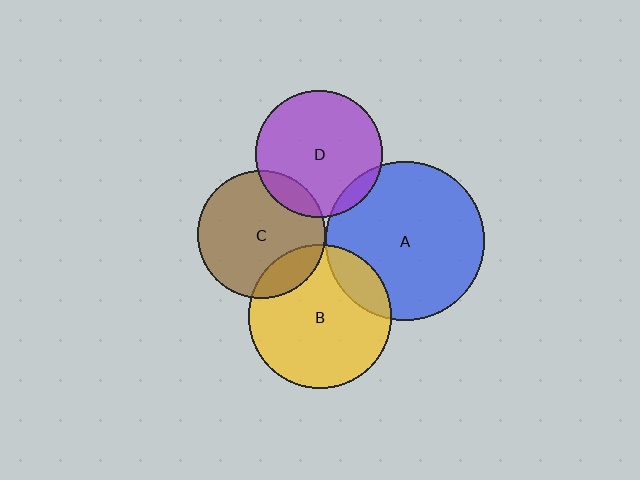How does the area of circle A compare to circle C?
Approximately 1.5 times.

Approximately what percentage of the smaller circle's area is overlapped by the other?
Approximately 10%.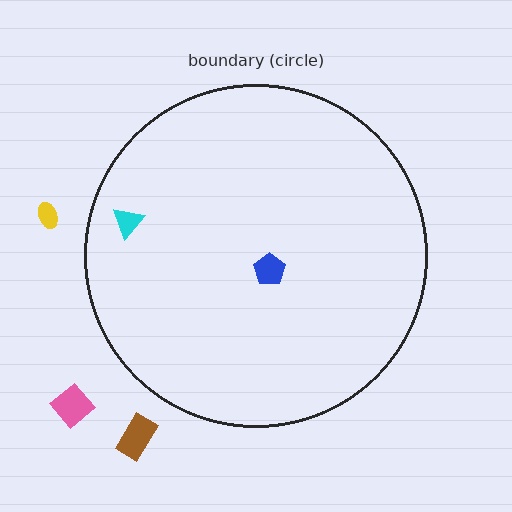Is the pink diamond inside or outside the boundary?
Outside.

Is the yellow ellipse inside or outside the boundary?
Outside.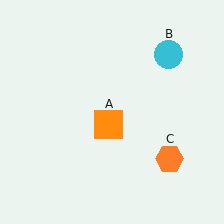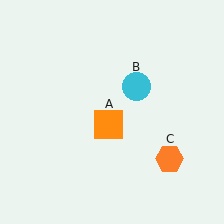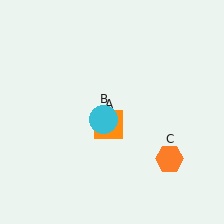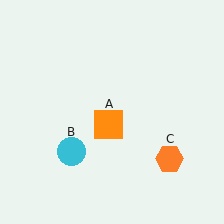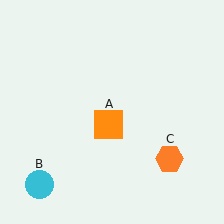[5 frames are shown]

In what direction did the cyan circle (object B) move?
The cyan circle (object B) moved down and to the left.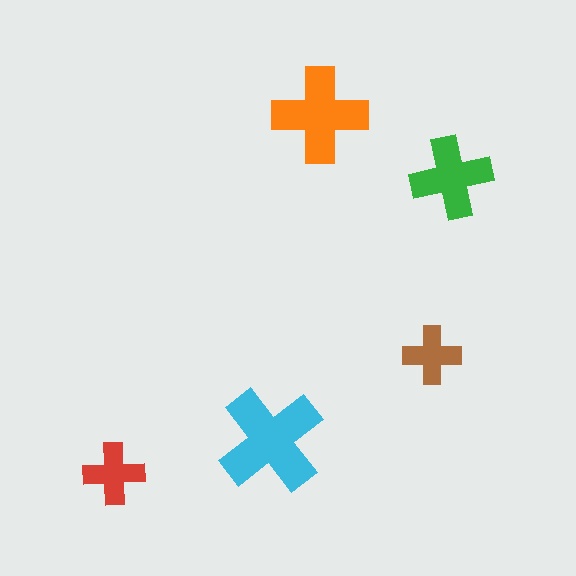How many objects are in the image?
There are 5 objects in the image.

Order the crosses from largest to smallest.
the cyan one, the orange one, the green one, the red one, the brown one.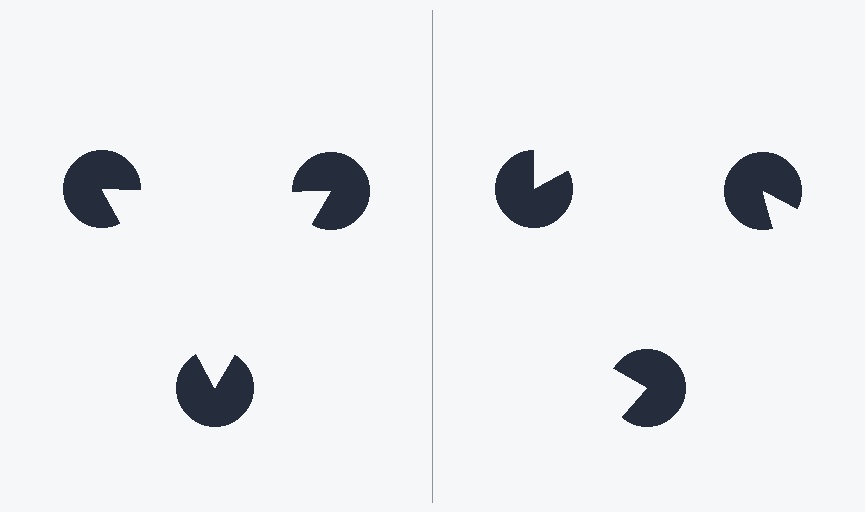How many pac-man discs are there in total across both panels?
6 — 3 on each side.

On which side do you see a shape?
An illusory triangle appears on the left side. On the right side the wedge cuts are rotated, so no coherent shape forms.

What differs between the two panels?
The pac-man discs are positioned identically on both sides; only the wedge orientations differ. On the left they align to a triangle; on the right they are misaligned.